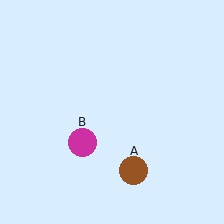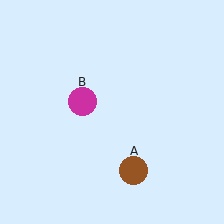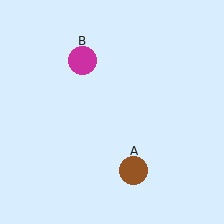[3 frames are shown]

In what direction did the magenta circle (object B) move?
The magenta circle (object B) moved up.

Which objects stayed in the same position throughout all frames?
Brown circle (object A) remained stationary.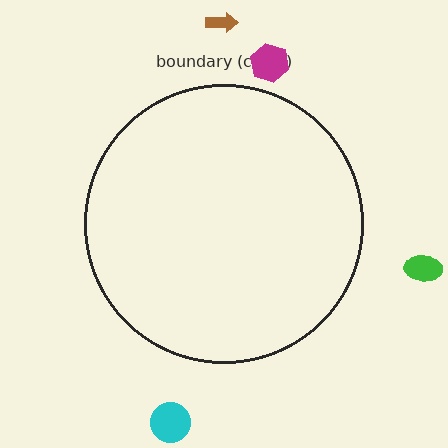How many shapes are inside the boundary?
0 inside, 4 outside.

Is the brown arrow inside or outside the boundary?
Outside.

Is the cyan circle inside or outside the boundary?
Outside.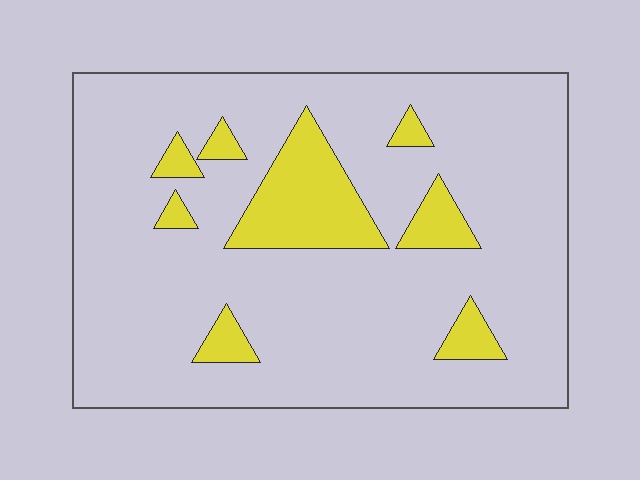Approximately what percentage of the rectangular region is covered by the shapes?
Approximately 15%.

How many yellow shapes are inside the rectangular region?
8.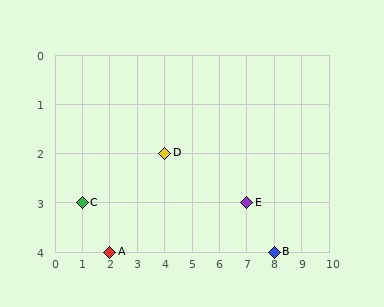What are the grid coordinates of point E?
Point E is at grid coordinates (7, 3).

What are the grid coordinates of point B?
Point B is at grid coordinates (8, 4).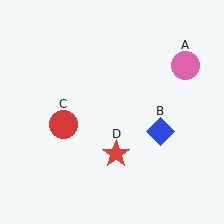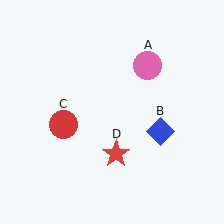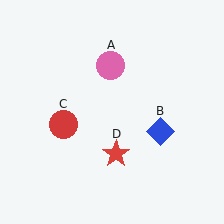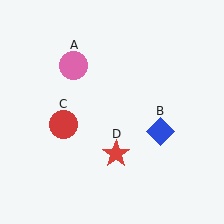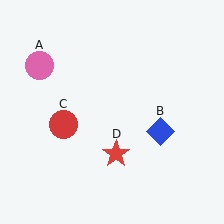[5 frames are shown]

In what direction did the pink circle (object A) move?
The pink circle (object A) moved left.